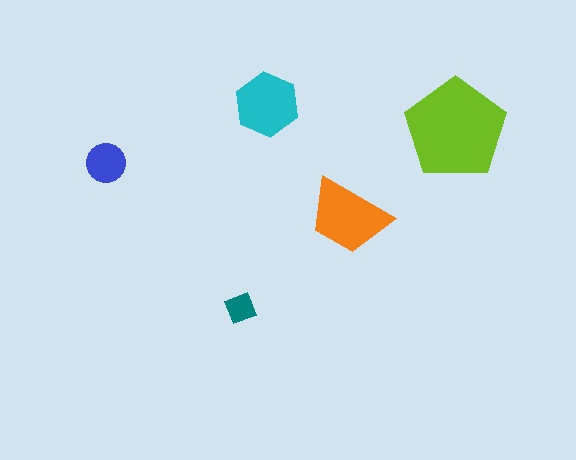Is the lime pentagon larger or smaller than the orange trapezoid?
Larger.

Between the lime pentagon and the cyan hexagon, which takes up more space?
The lime pentagon.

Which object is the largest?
The lime pentagon.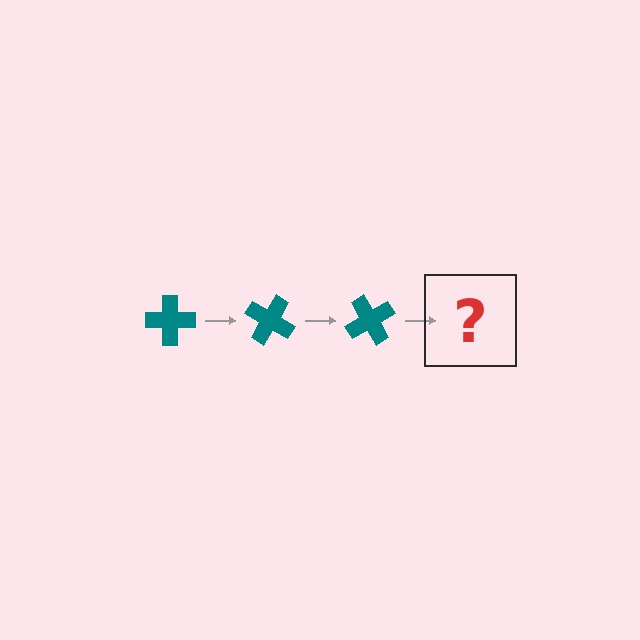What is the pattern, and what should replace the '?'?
The pattern is that the cross rotates 30 degrees each step. The '?' should be a teal cross rotated 90 degrees.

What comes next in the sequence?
The next element should be a teal cross rotated 90 degrees.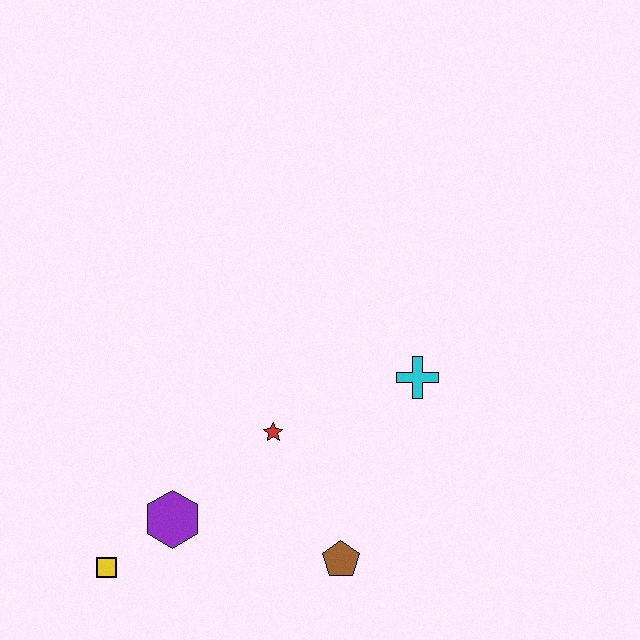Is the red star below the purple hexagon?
No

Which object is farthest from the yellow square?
The cyan cross is farthest from the yellow square.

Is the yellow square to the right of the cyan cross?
No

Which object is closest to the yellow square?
The purple hexagon is closest to the yellow square.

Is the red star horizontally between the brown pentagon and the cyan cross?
No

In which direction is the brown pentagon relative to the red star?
The brown pentagon is below the red star.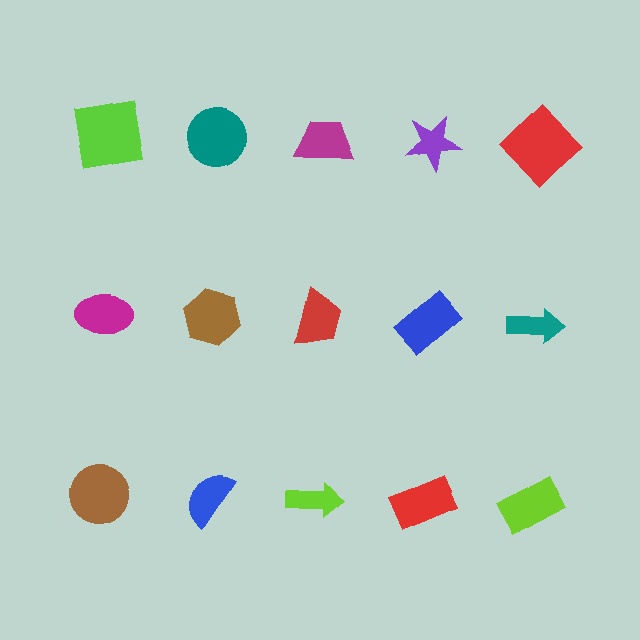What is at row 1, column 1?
A lime square.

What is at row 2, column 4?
A blue rectangle.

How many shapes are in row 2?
5 shapes.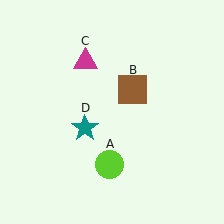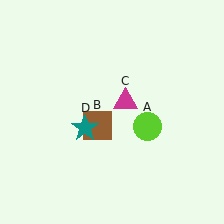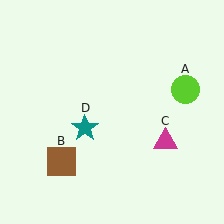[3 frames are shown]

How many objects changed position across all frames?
3 objects changed position: lime circle (object A), brown square (object B), magenta triangle (object C).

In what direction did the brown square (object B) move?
The brown square (object B) moved down and to the left.